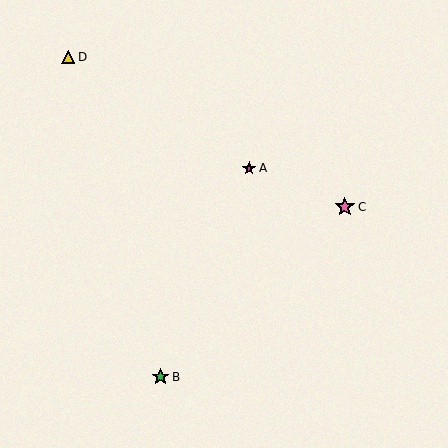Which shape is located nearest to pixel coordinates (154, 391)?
The green star (labeled B) at (161, 376) is nearest to that location.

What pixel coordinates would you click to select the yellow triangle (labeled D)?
Click at (68, 57) to select the yellow triangle D.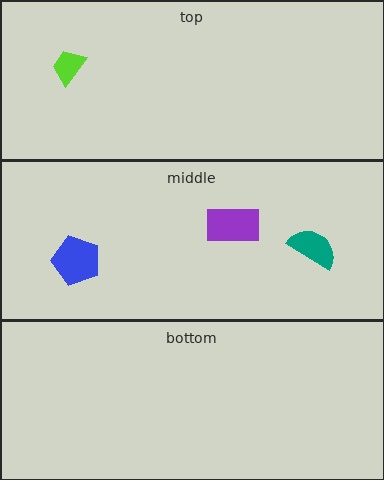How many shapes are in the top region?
1.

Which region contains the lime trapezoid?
The top region.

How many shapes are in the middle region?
3.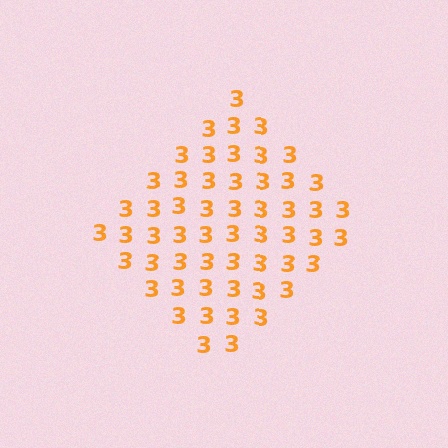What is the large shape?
The large shape is a diamond.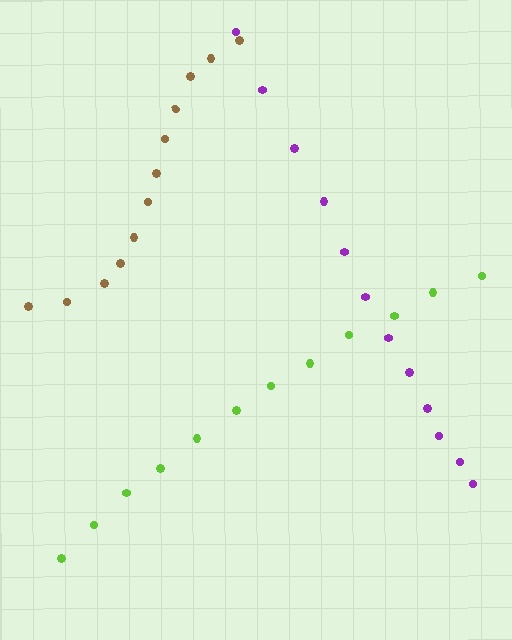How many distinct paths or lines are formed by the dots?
There are 3 distinct paths.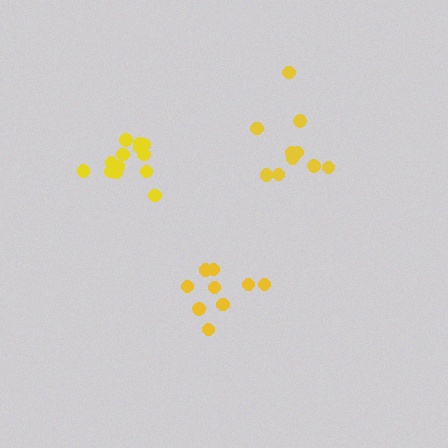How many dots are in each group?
Group 1: 9 dots, Group 2: 13 dots, Group 3: 10 dots (32 total).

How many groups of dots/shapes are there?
There are 3 groups.